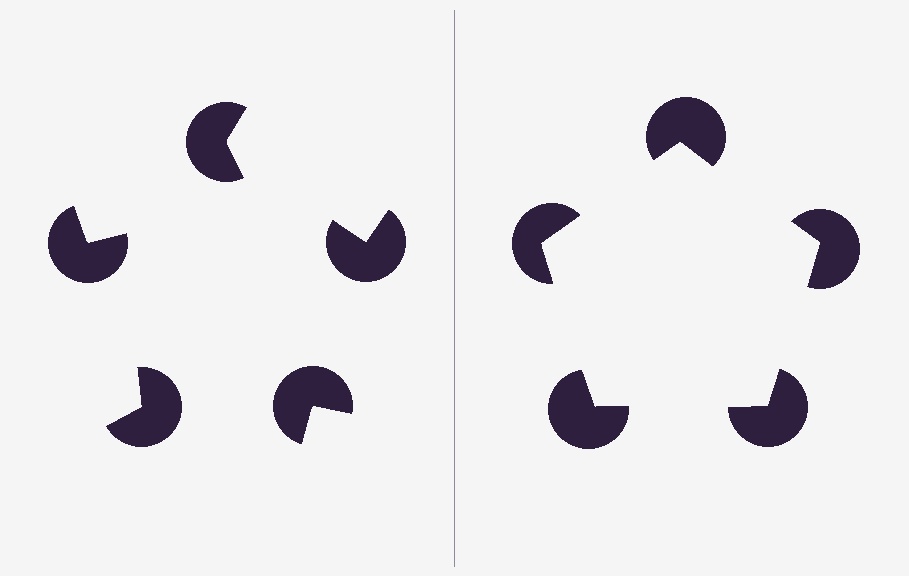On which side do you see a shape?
An illusory pentagon appears on the right side. On the left side the wedge cuts are rotated, so no coherent shape forms.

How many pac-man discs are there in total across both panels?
10 — 5 on each side.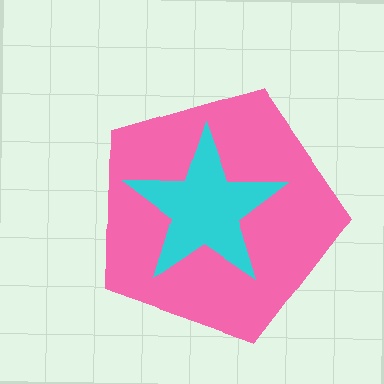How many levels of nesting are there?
2.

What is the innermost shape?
The cyan star.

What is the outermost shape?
The pink pentagon.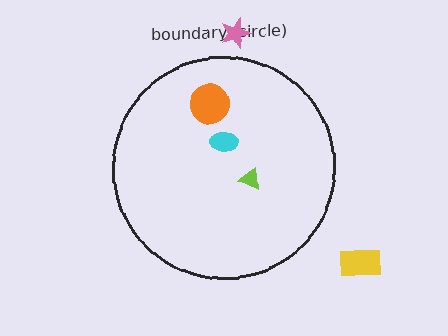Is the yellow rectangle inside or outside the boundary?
Outside.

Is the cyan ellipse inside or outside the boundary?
Inside.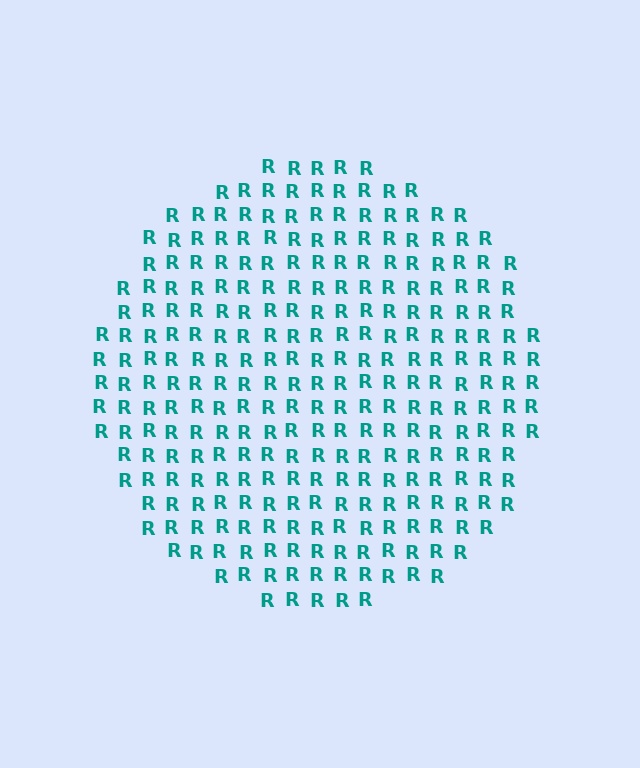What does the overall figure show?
The overall figure shows a circle.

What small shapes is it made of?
It is made of small letter R's.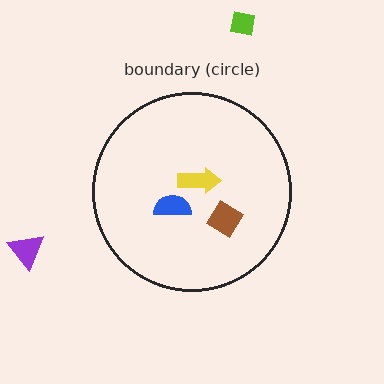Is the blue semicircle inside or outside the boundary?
Inside.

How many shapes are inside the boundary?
3 inside, 2 outside.